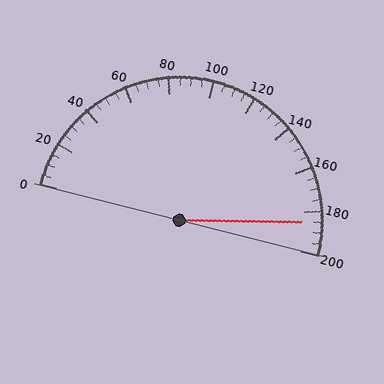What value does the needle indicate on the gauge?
The needle indicates approximately 185.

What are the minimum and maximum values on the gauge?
The gauge ranges from 0 to 200.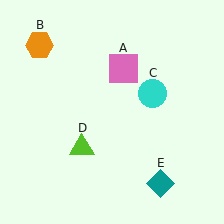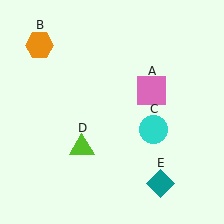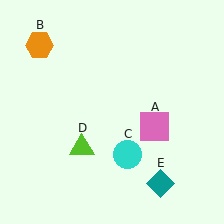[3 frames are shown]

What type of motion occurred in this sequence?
The pink square (object A), cyan circle (object C) rotated clockwise around the center of the scene.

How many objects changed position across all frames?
2 objects changed position: pink square (object A), cyan circle (object C).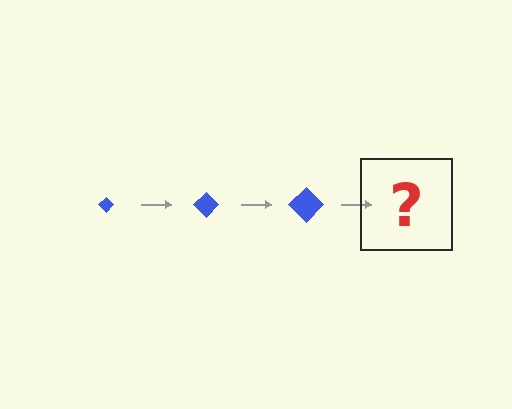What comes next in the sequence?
The next element should be a blue diamond, larger than the previous one.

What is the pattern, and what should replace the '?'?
The pattern is that the diamond gets progressively larger each step. The '?' should be a blue diamond, larger than the previous one.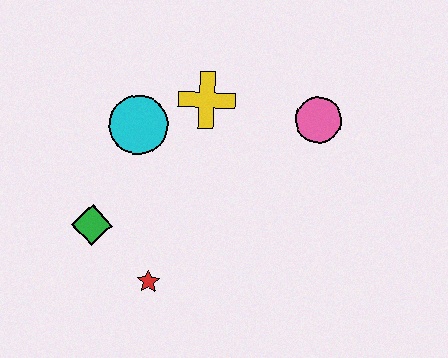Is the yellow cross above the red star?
Yes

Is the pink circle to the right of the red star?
Yes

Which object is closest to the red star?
The green diamond is closest to the red star.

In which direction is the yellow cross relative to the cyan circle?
The yellow cross is to the right of the cyan circle.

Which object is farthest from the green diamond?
The pink circle is farthest from the green diamond.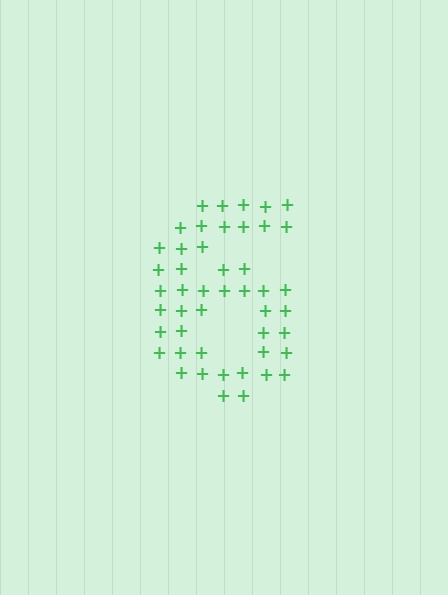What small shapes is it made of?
It is made of small plus signs.